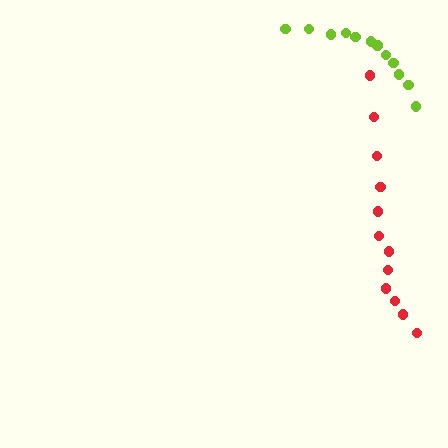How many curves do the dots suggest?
There are 2 distinct paths.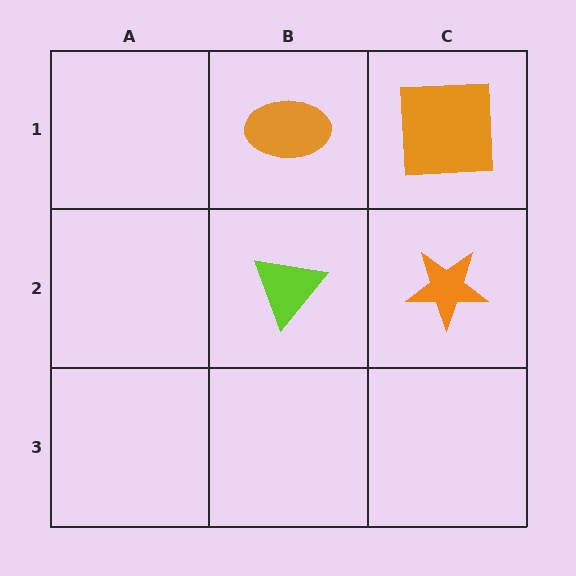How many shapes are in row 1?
2 shapes.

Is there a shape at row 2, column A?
No, that cell is empty.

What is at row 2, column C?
An orange star.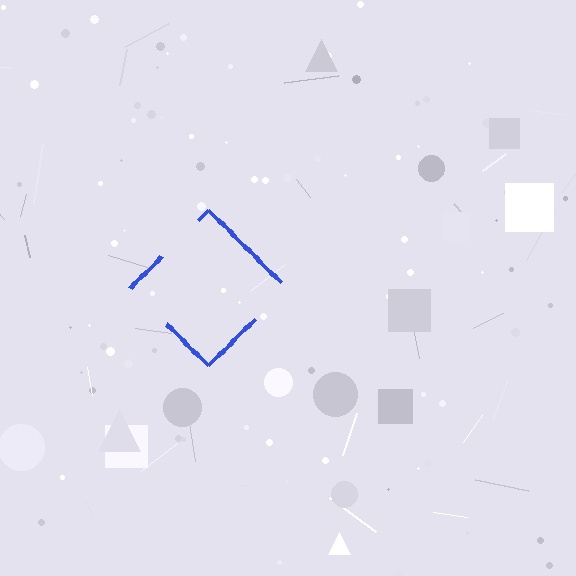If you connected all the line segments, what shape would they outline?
They would outline a diamond.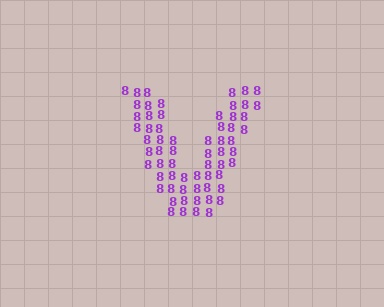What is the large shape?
The large shape is the letter V.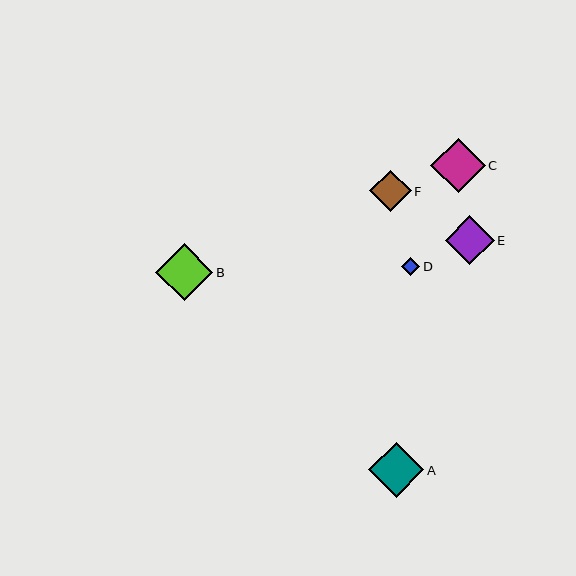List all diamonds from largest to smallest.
From largest to smallest: B, A, C, E, F, D.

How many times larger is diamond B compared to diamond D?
Diamond B is approximately 3.1 times the size of diamond D.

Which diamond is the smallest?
Diamond D is the smallest with a size of approximately 18 pixels.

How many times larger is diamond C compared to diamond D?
Diamond C is approximately 3.0 times the size of diamond D.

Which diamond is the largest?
Diamond B is the largest with a size of approximately 57 pixels.